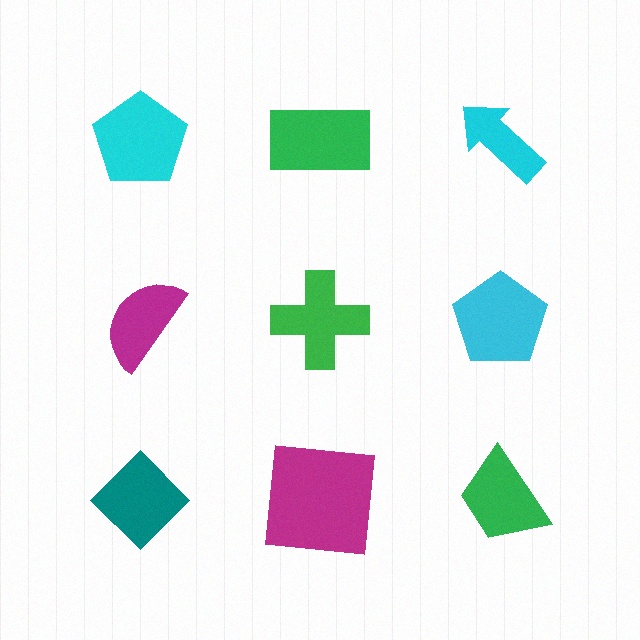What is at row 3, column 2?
A magenta square.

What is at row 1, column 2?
A green rectangle.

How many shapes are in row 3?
3 shapes.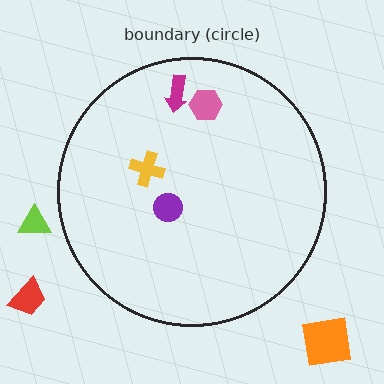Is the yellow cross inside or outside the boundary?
Inside.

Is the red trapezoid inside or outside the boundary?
Outside.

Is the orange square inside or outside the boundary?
Outside.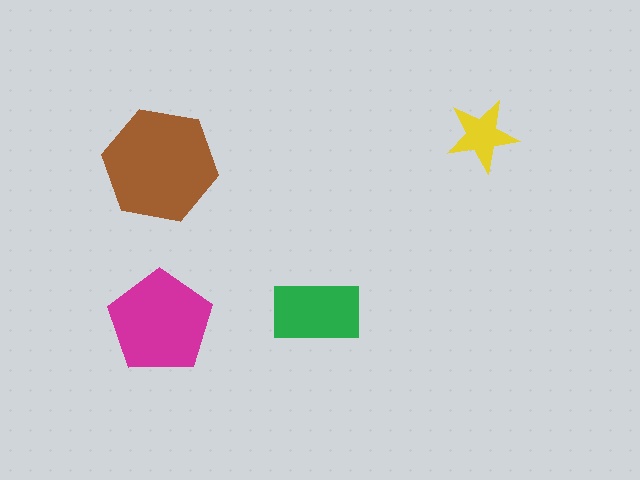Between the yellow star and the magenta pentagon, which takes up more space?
The magenta pentagon.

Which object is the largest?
The brown hexagon.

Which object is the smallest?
The yellow star.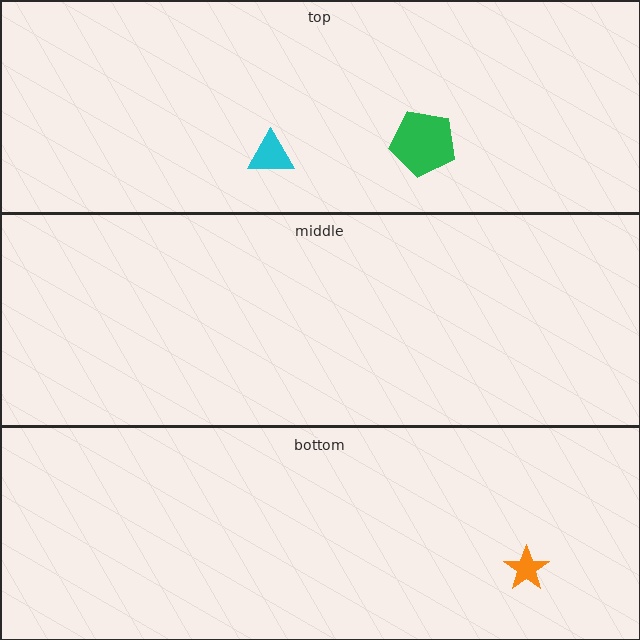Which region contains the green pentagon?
The top region.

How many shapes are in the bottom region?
1.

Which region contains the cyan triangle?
The top region.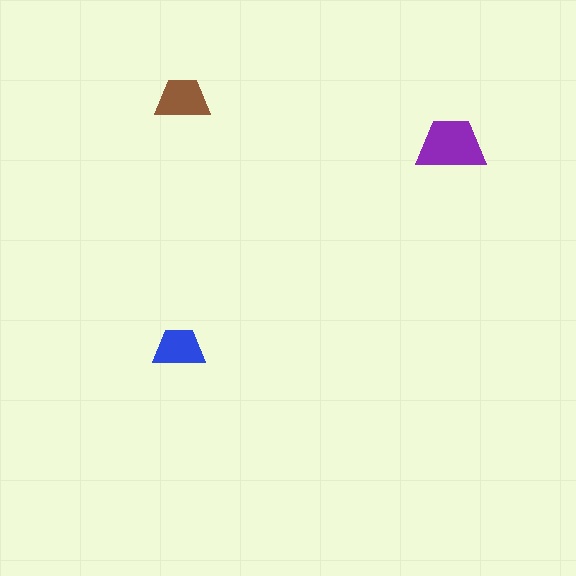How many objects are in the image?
There are 3 objects in the image.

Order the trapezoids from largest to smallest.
the purple one, the brown one, the blue one.